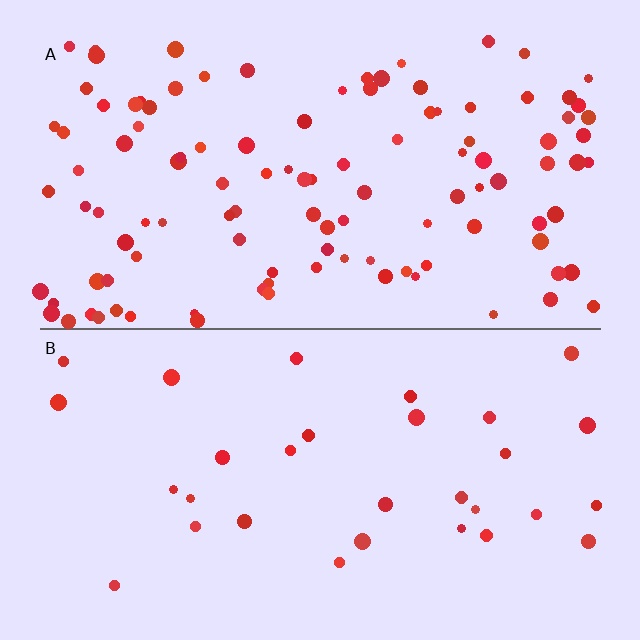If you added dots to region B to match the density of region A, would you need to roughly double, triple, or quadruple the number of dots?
Approximately quadruple.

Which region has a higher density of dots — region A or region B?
A (the top).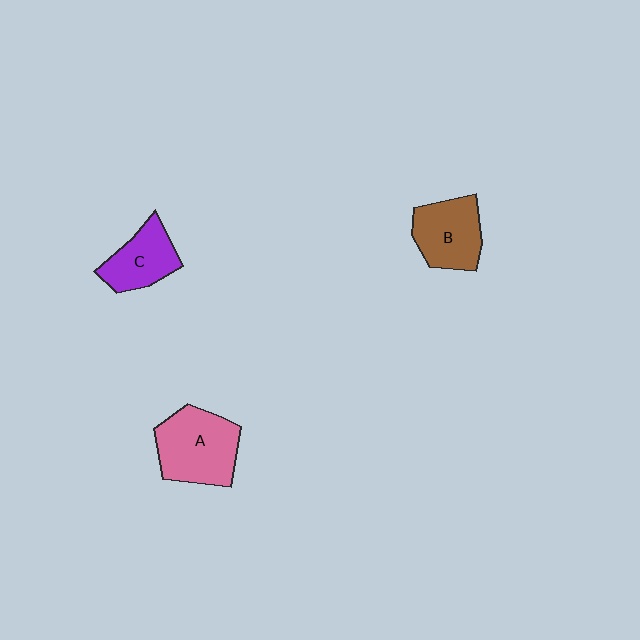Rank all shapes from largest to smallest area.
From largest to smallest: A (pink), B (brown), C (purple).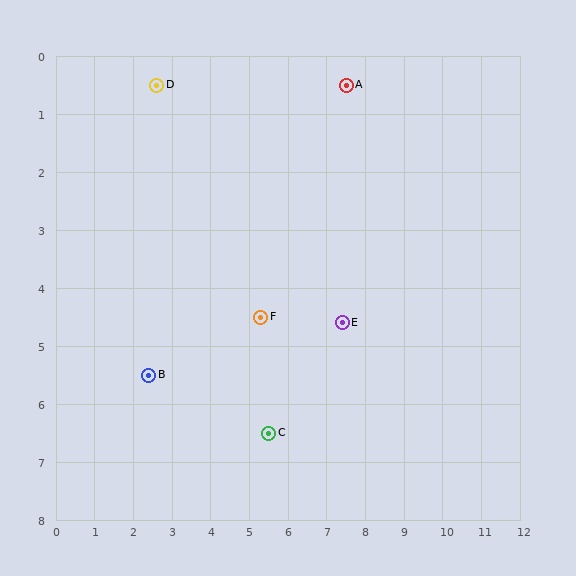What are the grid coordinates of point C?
Point C is at approximately (5.5, 6.5).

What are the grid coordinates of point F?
Point F is at approximately (5.3, 4.5).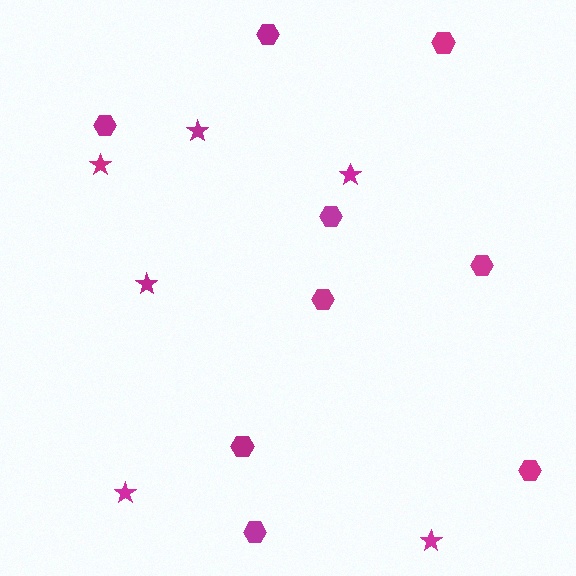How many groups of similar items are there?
There are 2 groups: one group of hexagons (9) and one group of stars (6).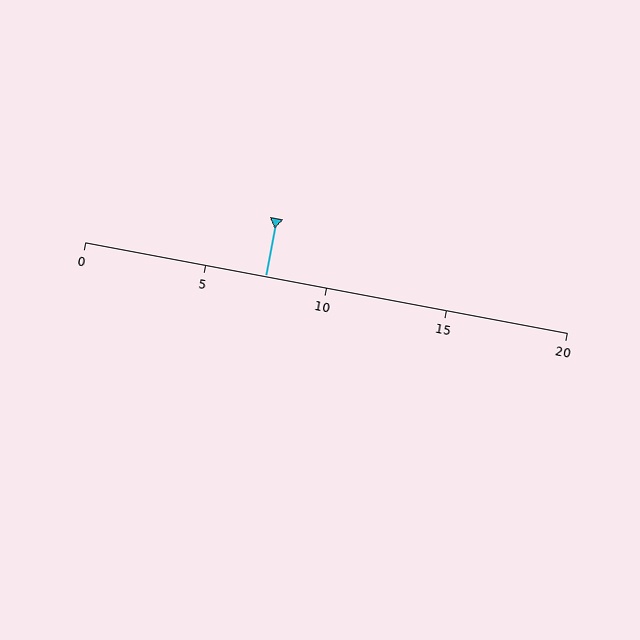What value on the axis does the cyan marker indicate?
The marker indicates approximately 7.5.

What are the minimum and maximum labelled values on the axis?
The axis runs from 0 to 20.